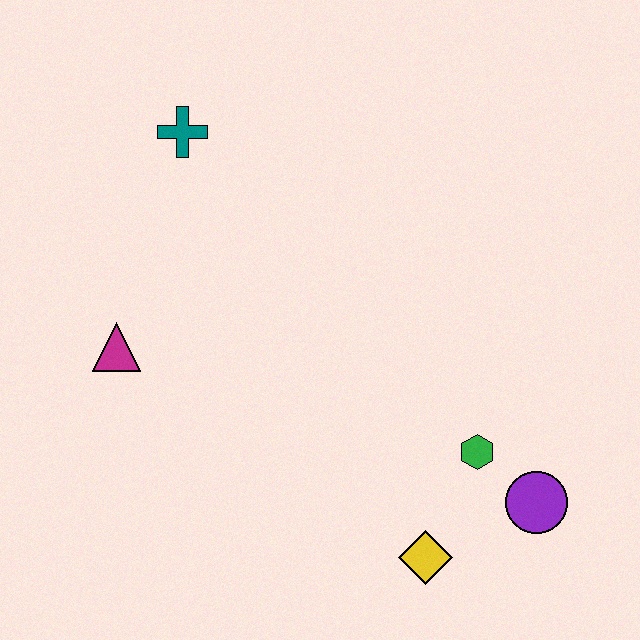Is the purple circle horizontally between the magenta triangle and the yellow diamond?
No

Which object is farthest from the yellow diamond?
The teal cross is farthest from the yellow diamond.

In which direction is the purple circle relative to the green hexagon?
The purple circle is to the right of the green hexagon.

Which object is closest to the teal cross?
The magenta triangle is closest to the teal cross.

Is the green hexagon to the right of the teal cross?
Yes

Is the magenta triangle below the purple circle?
No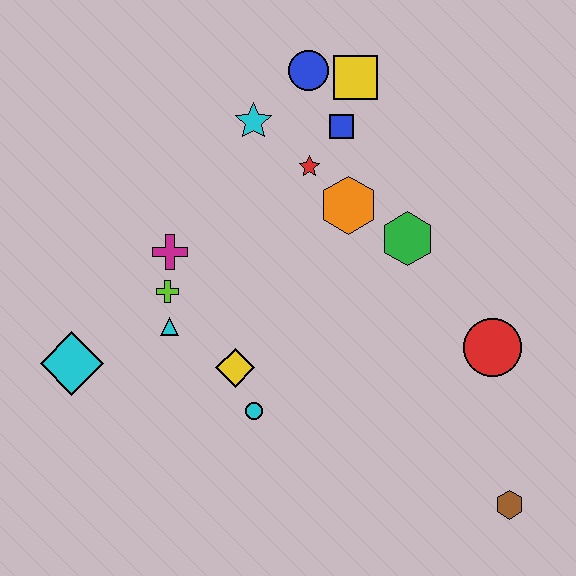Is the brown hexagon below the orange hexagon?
Yes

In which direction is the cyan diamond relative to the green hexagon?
The cyan diamond is to the left of the green hexagon.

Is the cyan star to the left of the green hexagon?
Yes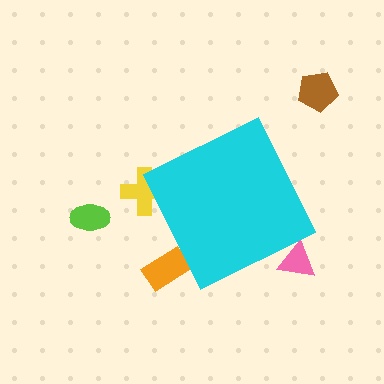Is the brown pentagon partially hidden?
No, the brown pentagon is fully visible.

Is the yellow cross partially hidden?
Yes, the yellow cross is partially hidden behind the cyan diamond.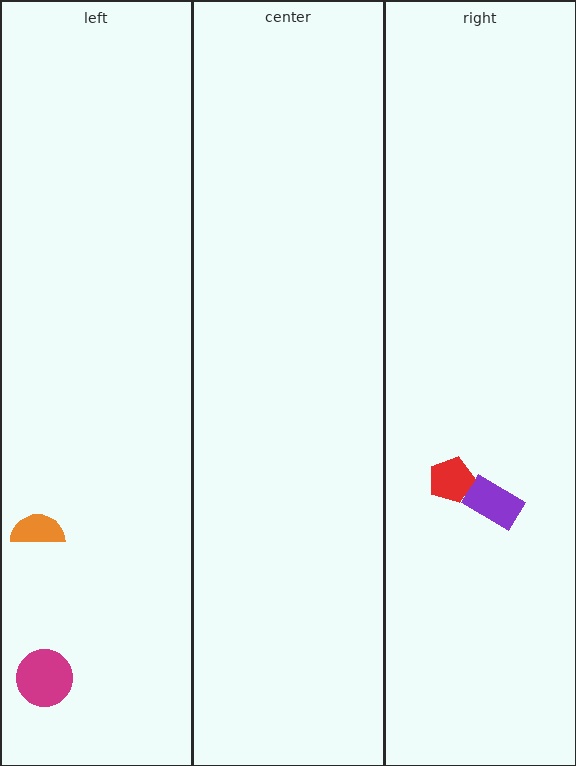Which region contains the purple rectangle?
The right region.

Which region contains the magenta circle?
The left region.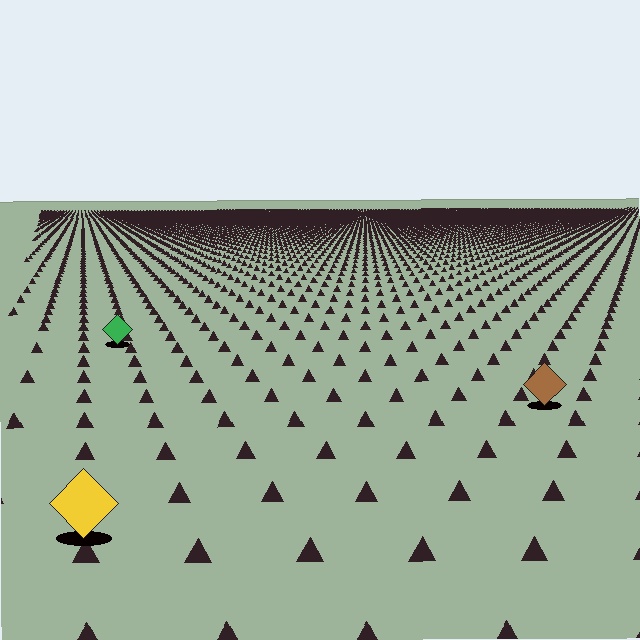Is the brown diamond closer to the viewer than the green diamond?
Yes. The brown diamond is closer — you can tell from the texture gradient: the ground texture is coarser near it.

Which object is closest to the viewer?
The yellow diamond is closest. The texture marks near it are larger and more spread out.